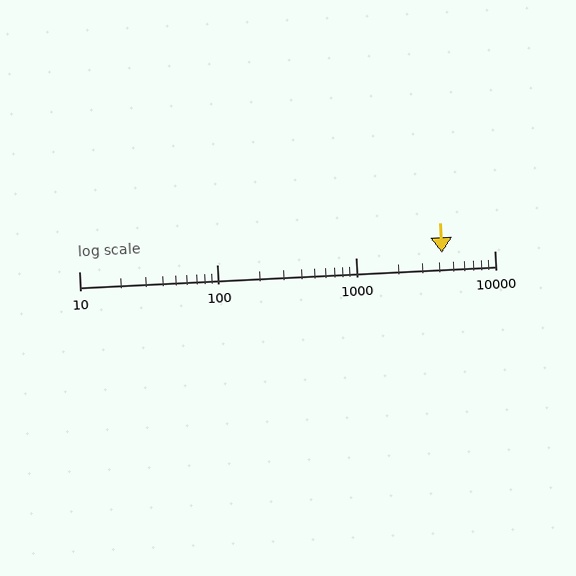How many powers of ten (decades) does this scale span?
The scale spans 3 decades, from 10 to 10000.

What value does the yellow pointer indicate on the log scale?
The pointer indicates approximately 4200.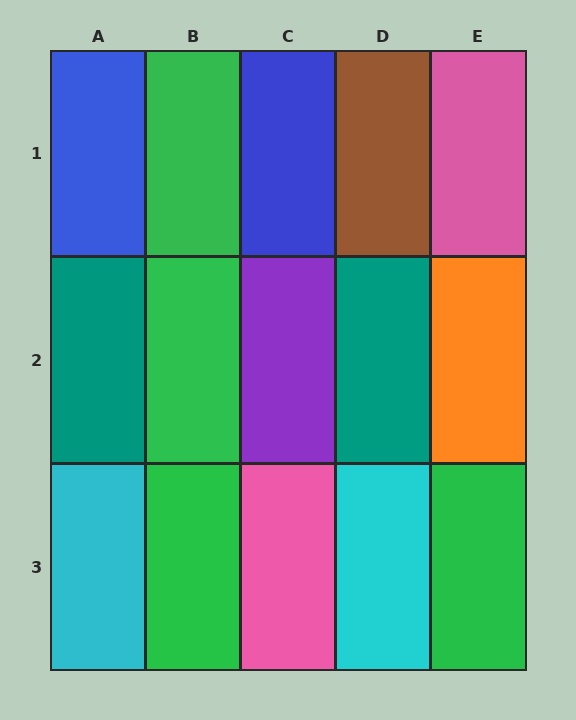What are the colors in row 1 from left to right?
Blue, green, blue, brown, pink.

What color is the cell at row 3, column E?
Green.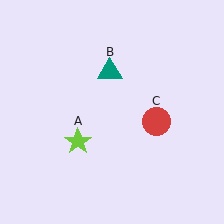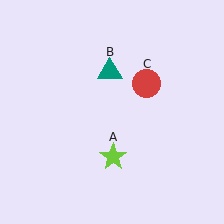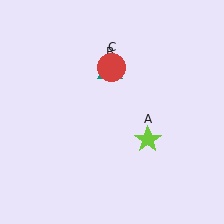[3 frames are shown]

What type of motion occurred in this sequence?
The lime star (object A), red circle (object C) rotated counterclockwise around the center of the scene.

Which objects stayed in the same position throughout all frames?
Teal triangle (object B) remained stationary.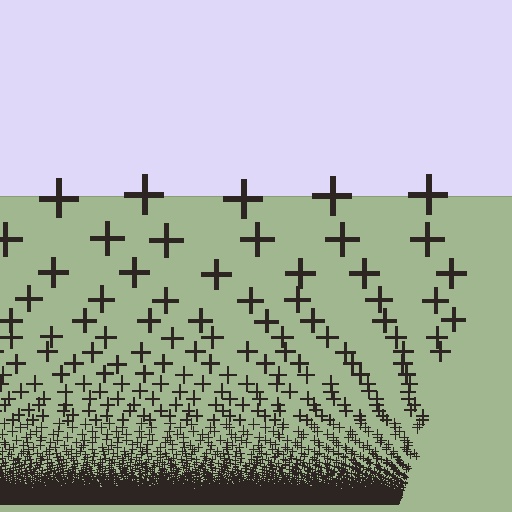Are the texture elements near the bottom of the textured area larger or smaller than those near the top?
Smaller. The gradient is inverted — elements near the bottom are smaller and denser.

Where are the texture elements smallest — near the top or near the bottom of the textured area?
Near the bottom.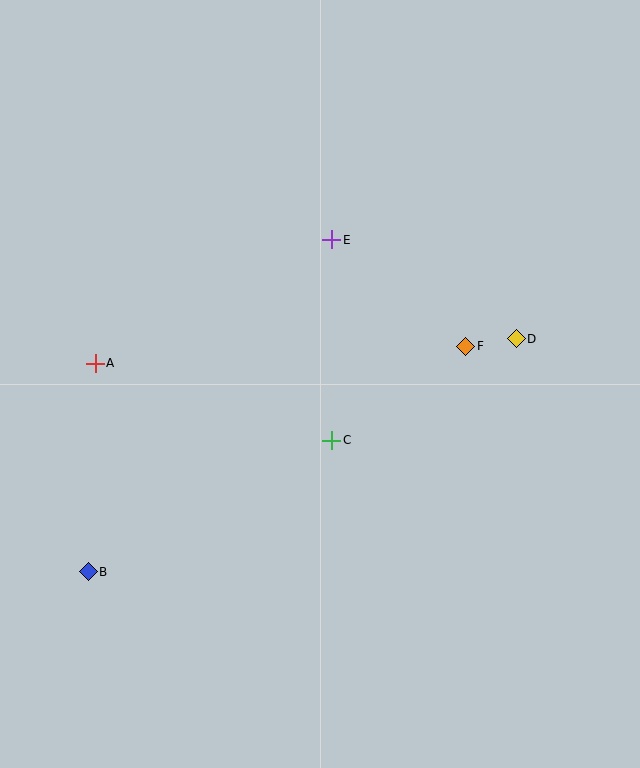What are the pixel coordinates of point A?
Point A is at (95, 363).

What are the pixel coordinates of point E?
Point E is at (332, 240).